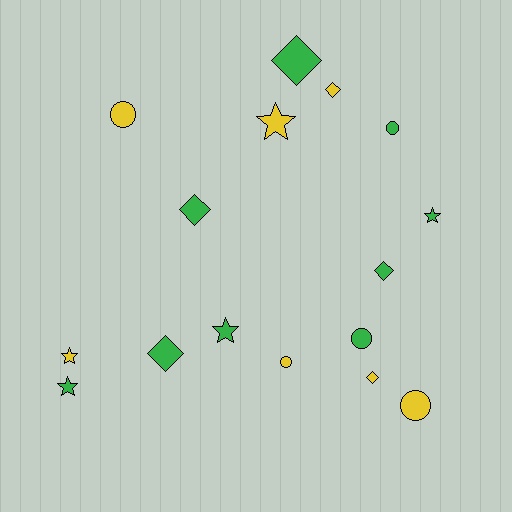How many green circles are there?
There are 2 green circles.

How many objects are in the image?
There are 16 objects.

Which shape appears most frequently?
Diamond, with 6 objects.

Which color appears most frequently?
Green, with 9 objects.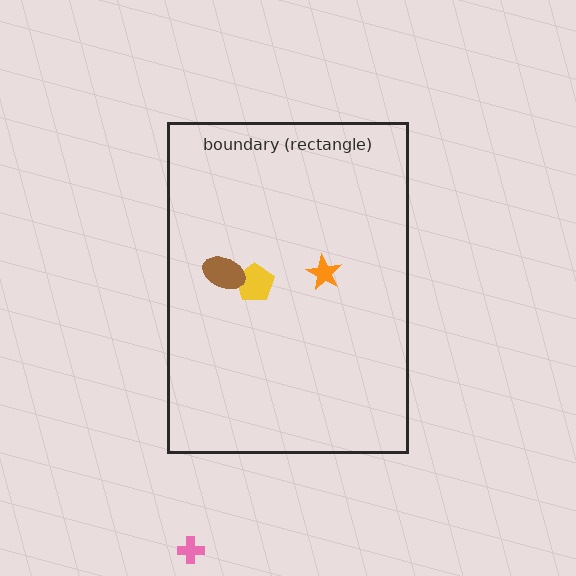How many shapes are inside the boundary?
3 inside, 1 outside.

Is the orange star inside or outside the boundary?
Inside.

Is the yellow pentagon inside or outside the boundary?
Inside.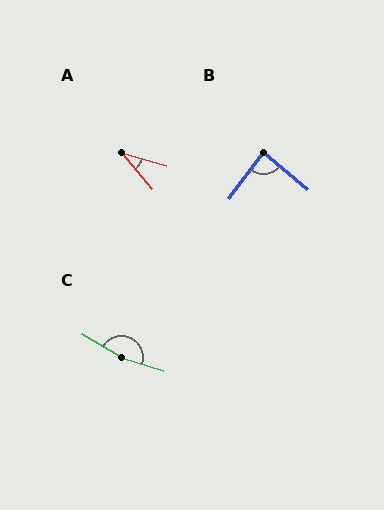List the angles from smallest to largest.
A (34°), B (87°), C (166°).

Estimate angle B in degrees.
Approximately 87 degrees.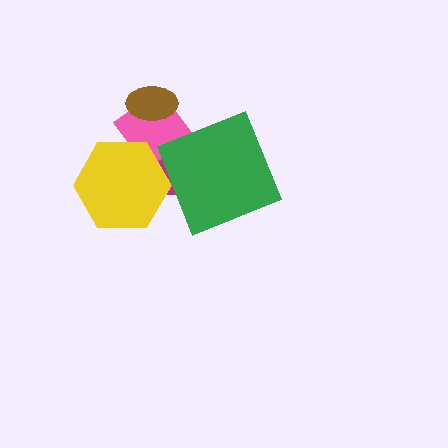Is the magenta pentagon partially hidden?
Yes, it is partially covered by another shape.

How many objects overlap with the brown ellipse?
2 objects overlap with the brown ellipse.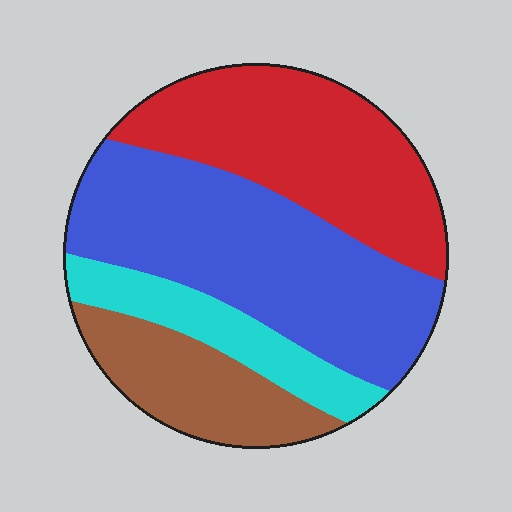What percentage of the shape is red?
Red takes up about one third (1/3) of the shape.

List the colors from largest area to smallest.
From largest to smallest: blue, red, brown, cyan.